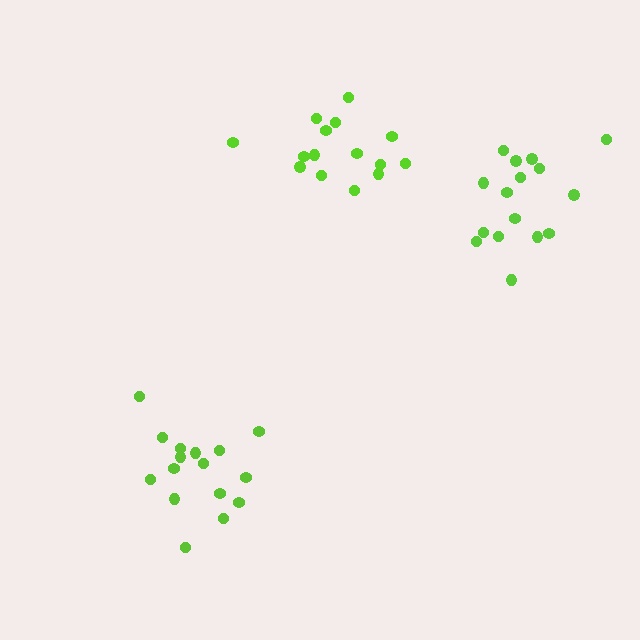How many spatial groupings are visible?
There are 3 spatial groupings.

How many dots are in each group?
Group 1: 16 dots, Group 2: 15 dots, Group 3: 16 dots (47 total).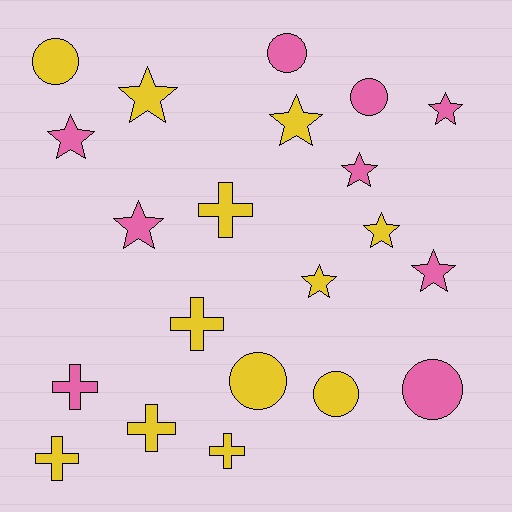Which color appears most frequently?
Yellow, with 12 objects.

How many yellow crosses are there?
There are 5 yellow crosses.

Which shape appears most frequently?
Star, with 9 objects.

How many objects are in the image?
There are 21 objects.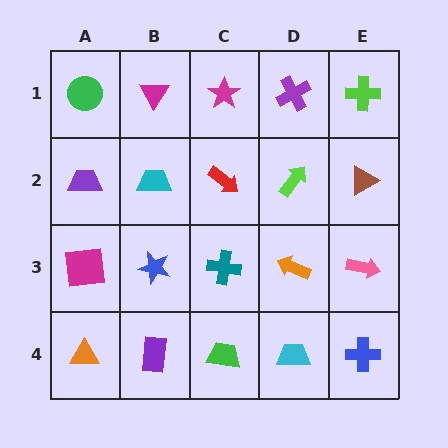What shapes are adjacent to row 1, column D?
A lime arrow (row 2, column D), a magenta star (row 1, column C), a lime cross (row 1, column E).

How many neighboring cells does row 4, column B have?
3.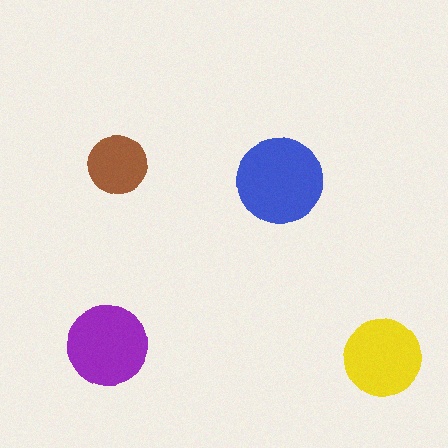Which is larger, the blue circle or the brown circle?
The blue one.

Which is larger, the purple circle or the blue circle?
The blue one.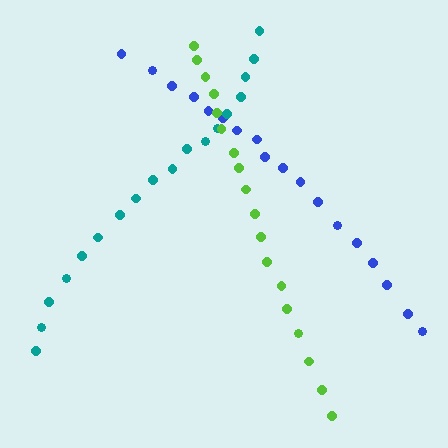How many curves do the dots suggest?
There are 3 distinct paths.